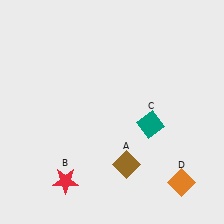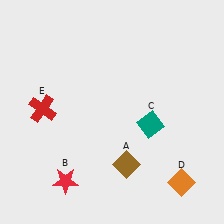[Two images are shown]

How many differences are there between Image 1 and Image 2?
There is 1 difference between the two images.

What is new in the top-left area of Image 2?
A red cross (E) was added in the top-left area of Image 2.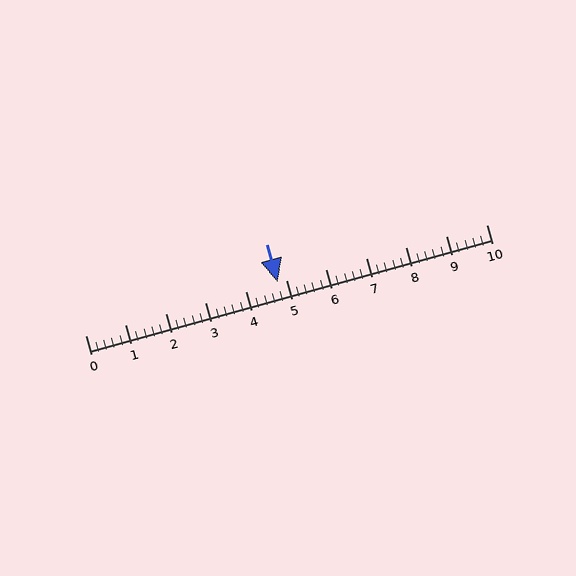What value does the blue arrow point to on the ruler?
The blue arrow points to approximately 4.8.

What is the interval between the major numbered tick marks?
The major tick marks are spaced 1 units apart.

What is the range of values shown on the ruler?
The ruler shows values from 0 to 10.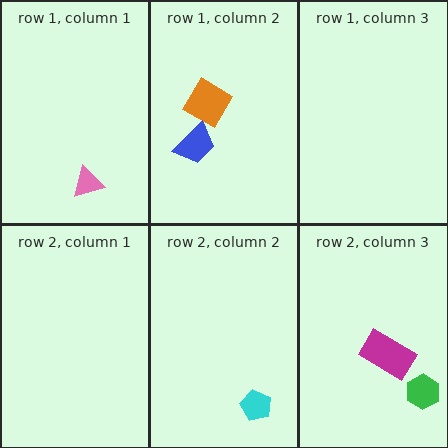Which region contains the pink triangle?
The row 1, column 1 region.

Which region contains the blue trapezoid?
The row 1, column 2 region.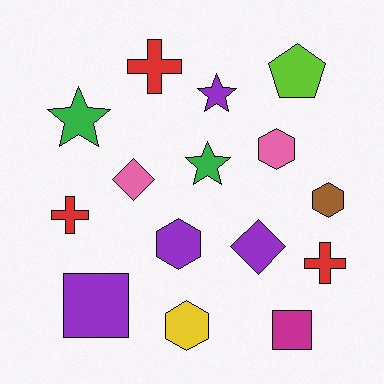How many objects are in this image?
There are 15 objects.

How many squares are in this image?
There are 2 squares.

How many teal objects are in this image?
There are no teal objects.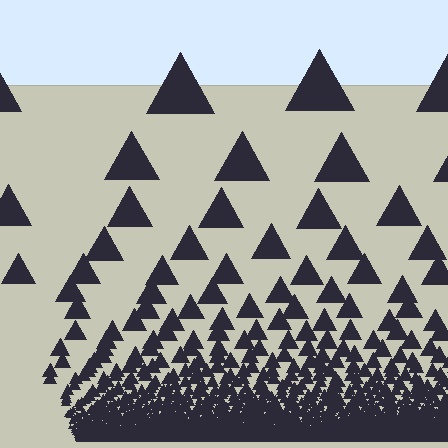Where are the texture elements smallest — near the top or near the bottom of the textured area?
Near the bottom.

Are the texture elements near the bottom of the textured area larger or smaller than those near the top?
Smaller. The gradient is inverted — elements near the bottom are smaller and denser.